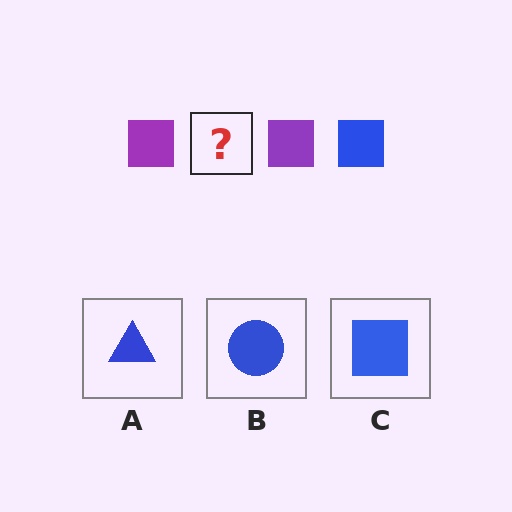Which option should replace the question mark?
Option C.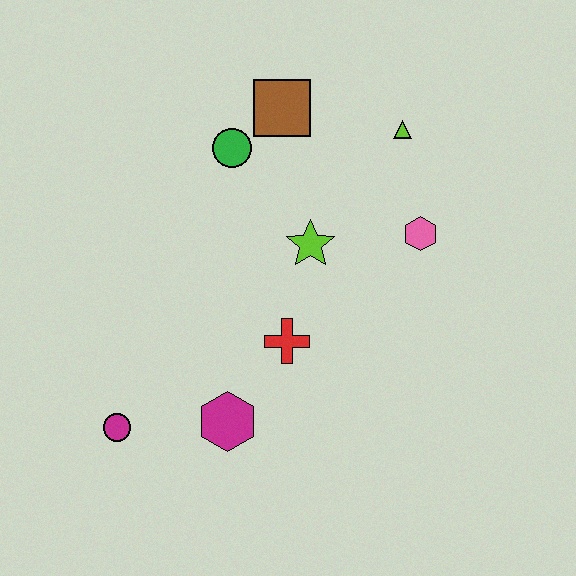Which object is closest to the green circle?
The brown square is closest to the green circle.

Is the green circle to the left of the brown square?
Yes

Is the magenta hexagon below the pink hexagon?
Yes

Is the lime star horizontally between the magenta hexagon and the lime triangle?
Yes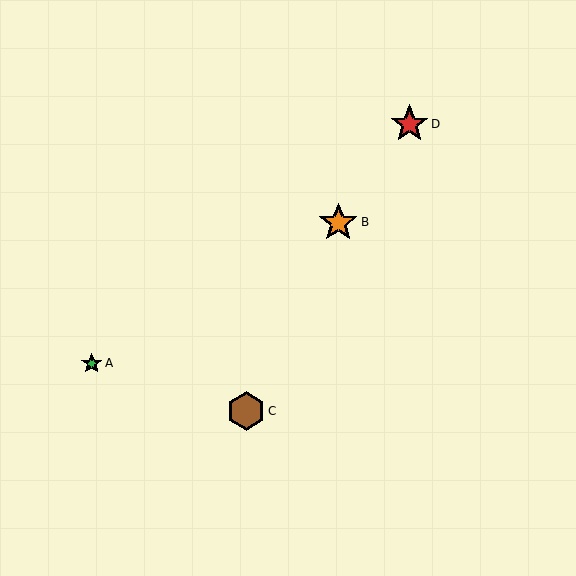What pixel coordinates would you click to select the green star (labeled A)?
Click at (92, 363) to select the green star A.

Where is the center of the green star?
The center of the green star is at (92, 363).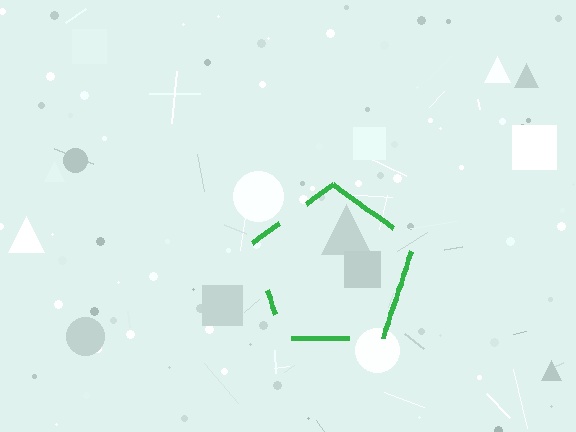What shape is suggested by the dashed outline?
The dashed outline suggests a pentagon.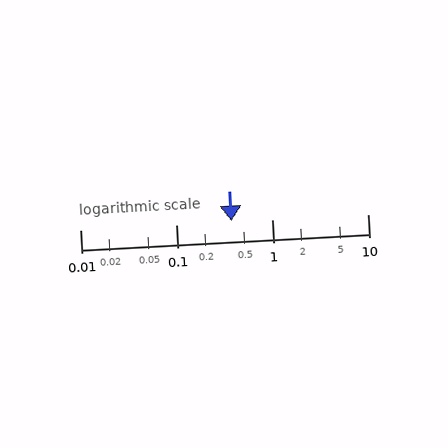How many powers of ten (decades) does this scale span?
The scale spans 3 decades, from 0.01 to 10.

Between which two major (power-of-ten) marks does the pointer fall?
The pointer is between 0.1 and 1.